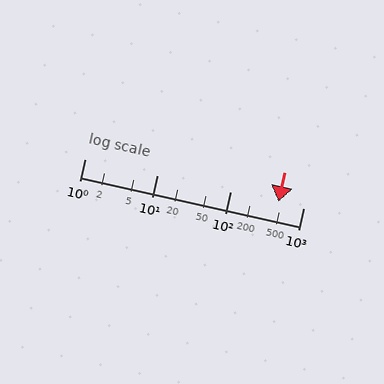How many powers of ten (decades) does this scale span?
The scale spans 3 decades, from 1 to 1000.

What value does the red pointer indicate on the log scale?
The pointer indicates approximately 450.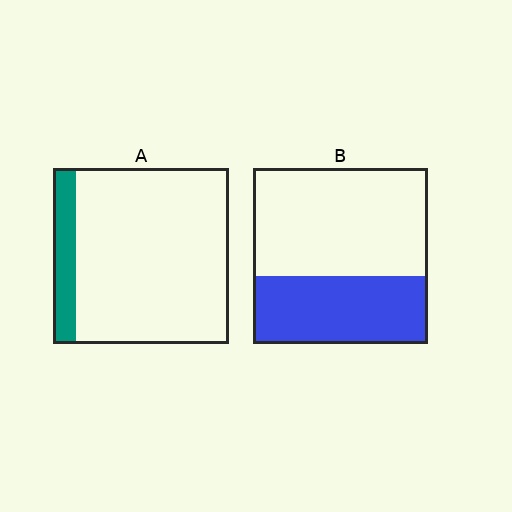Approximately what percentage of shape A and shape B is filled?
A is approximately 15% and B is approximately 40%.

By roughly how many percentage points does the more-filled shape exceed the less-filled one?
By roughly 25 percentage points (B over A).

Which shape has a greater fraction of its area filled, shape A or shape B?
Shape B.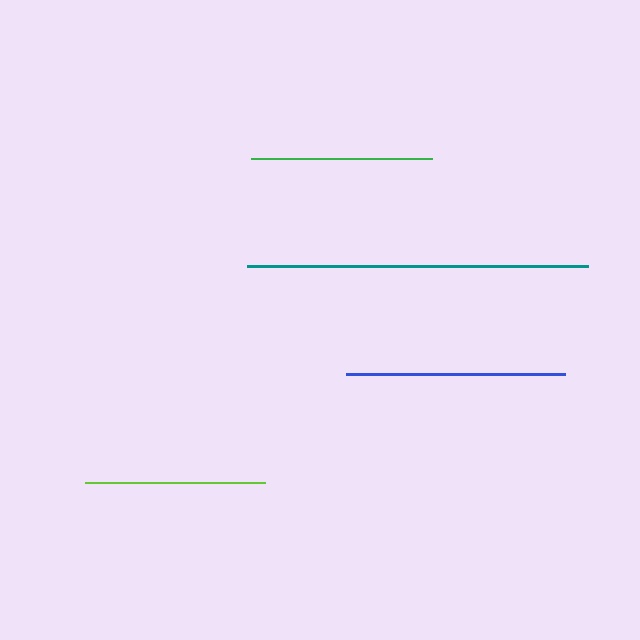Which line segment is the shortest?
The lime line is the shortest at approximately 179 pixels.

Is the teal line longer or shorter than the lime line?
The teal line is longer than the lime line.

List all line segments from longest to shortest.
From longest to shortest: teal, blue, green, lime.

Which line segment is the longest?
The teal line is the longest at approximately 342 pixels.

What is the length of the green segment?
The green segment is approximately 181 pixels long.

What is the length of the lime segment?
The lime segment is approximately 179 pixels long.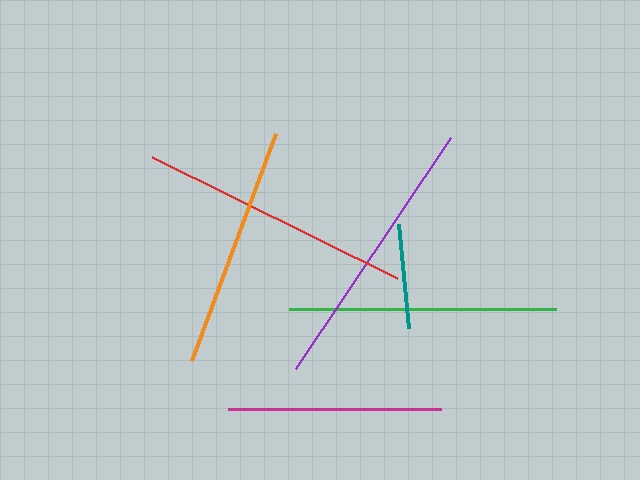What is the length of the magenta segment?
The magenta segment is approximately 213 pixels long.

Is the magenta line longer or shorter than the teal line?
The magenta line is longer than the teal line.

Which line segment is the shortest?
The teal line is the shortest at approximately 105 pixels.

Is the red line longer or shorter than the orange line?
The red line is longer than the orange line.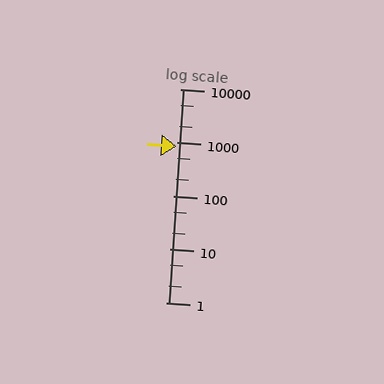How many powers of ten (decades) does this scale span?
The scale spans 4 decades, from 1 to 10000.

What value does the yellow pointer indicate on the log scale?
The pointer indicates approximately 840.